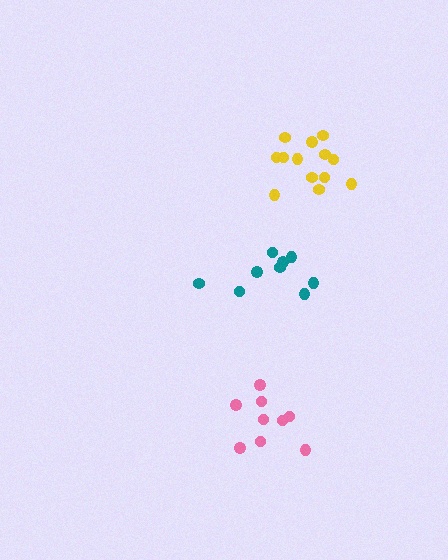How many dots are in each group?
Group 1: 13 dots, Group 2: 9 dots, Group 3: 9 dots (31 total).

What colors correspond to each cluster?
The clusters are colored: yellow, pink, teal.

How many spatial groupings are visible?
There are 3 spatial groupings.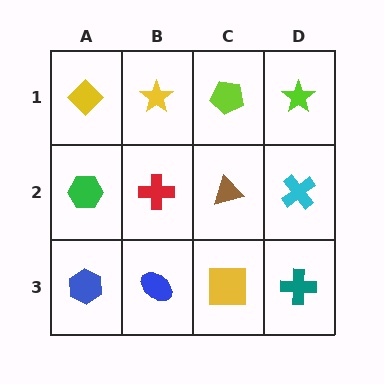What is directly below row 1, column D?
A cyan cross.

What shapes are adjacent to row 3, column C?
A brown triangle (row 2, column C), a blue ellipse (row 3, column B), a teal cross (row 3, column D).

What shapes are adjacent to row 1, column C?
A brown triangle (row 2, column C), a yellow star (row 1, column B), a lime star (row 1, column D).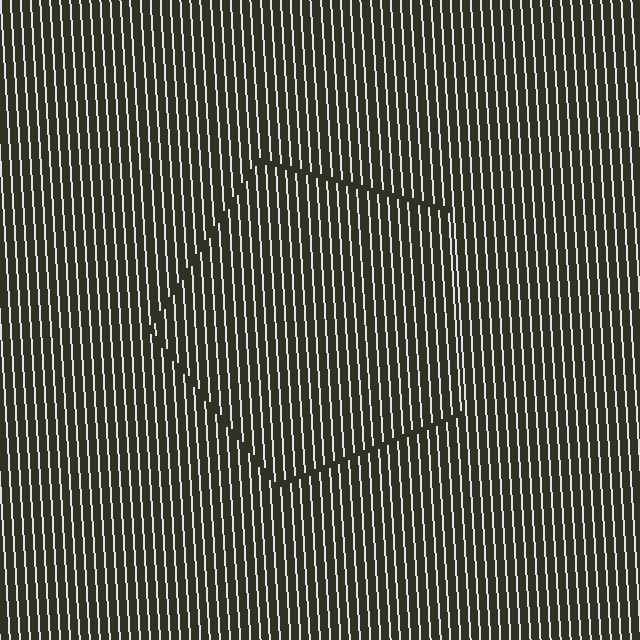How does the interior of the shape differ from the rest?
The interior of the shape contains the same grating, shifted by half a period — the contour is defined by the phase discontinuity where line-ends from the inner and outer gratings abut.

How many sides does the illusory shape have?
5 sides — the line-ends trace a pentagon.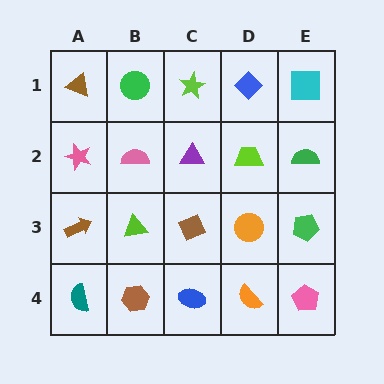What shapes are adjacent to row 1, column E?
A green semicircle (row 2, column E), a blue diamond (row 1, column D).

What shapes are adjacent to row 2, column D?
A blue diamond (row 1, column D), an orange circle (row 3, column D), a purple triangle (row 2, column C), a green semicircle (row 2, column E).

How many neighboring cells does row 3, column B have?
4.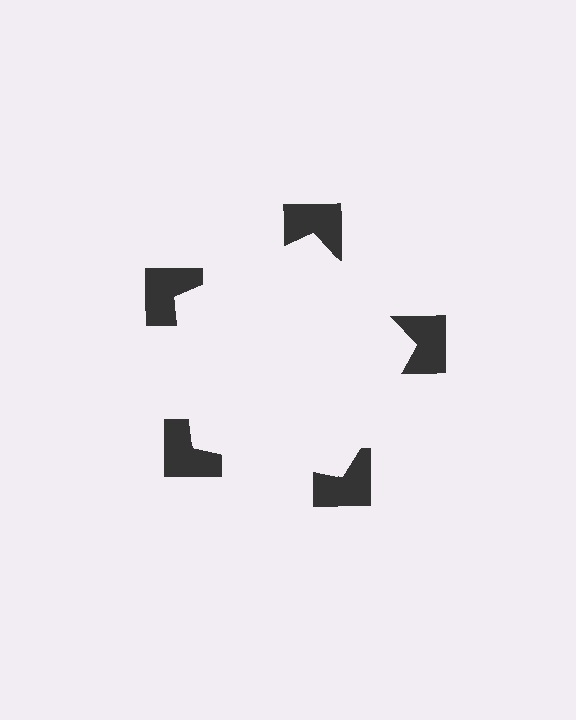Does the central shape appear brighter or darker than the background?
It typically appears slightly brighter than the background, even though no actual brightness change is drawn.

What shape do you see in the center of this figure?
An illusory pentagon — its edges are inferred from the aligned wedge cuts in the notched squares, not physically drawn.